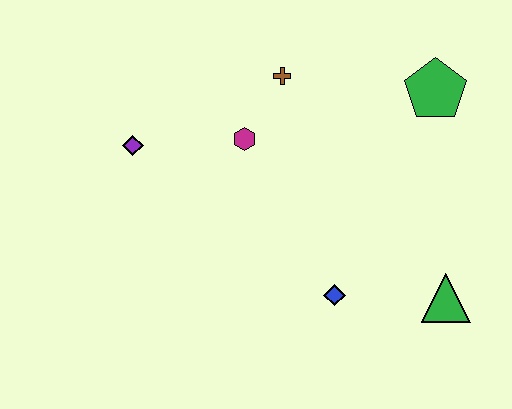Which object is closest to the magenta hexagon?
The brown cross is closest to the magenta hexagon.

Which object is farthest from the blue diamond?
The purple diamond is farthest from the blue diamond.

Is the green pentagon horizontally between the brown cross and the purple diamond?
No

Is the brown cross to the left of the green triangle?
Yes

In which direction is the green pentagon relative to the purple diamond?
The green pentagon is to the right of the purple diamond.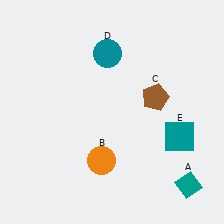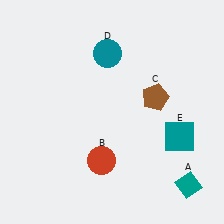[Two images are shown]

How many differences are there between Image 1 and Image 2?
There is 1 difference between the two images.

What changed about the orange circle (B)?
In Image 1, B is orange. In Image 2, it changed to red.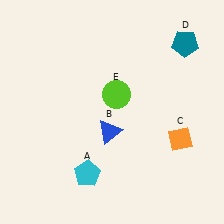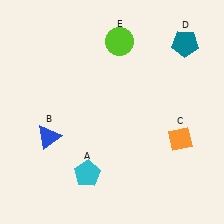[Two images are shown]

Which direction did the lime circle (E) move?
The lime circle (E) moved up.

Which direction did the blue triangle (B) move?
The blue triangle (B) moved left.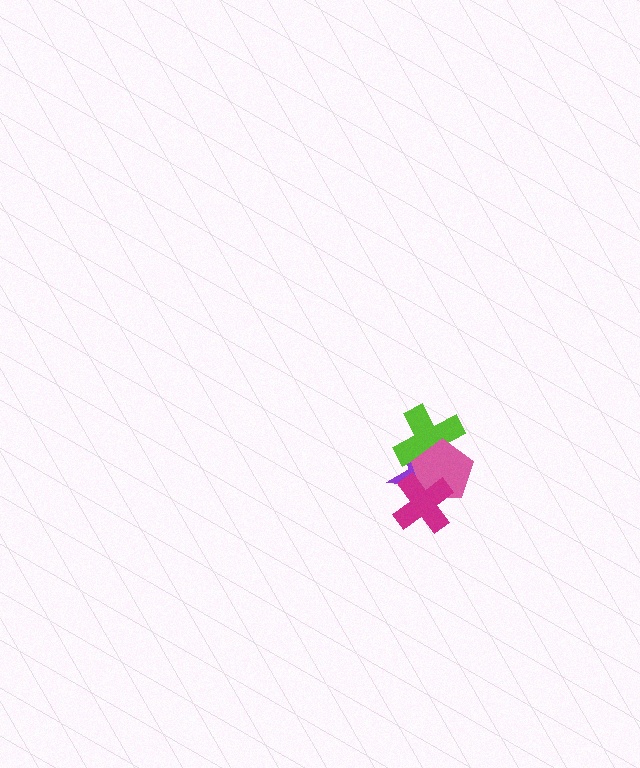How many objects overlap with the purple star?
3 objects overlap with the purple star.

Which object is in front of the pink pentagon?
The magenta cross is in front of the pink pentagon.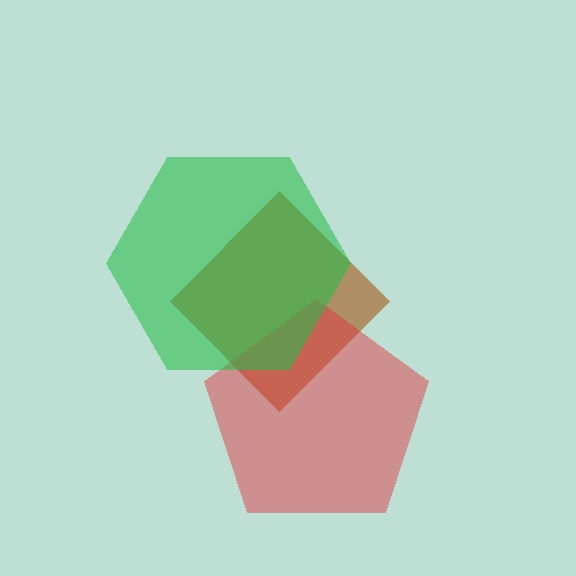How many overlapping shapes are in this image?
There are 3 overlapping shapes in the image.